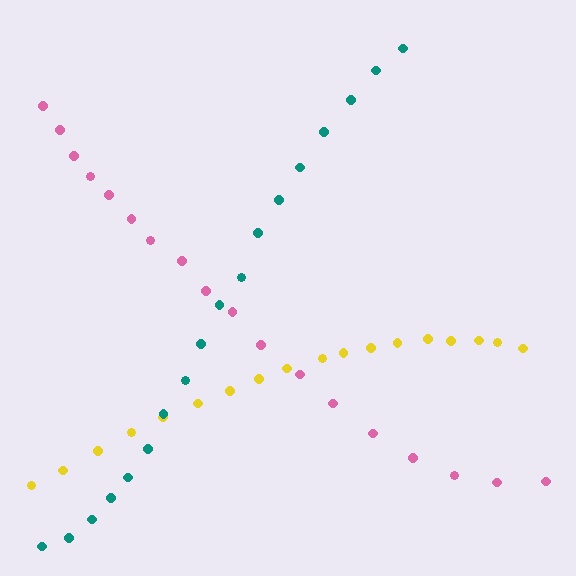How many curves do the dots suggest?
There are 3 distinct paths.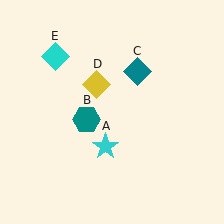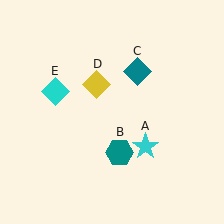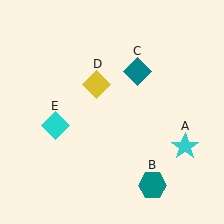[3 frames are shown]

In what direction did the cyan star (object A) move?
The cyan star (object A) moved right.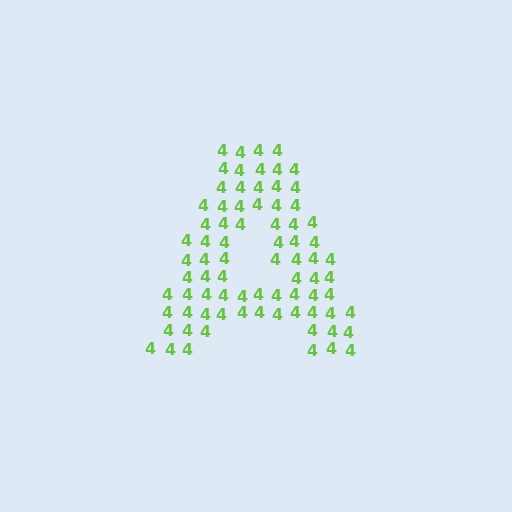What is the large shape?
The large shape is the letter A.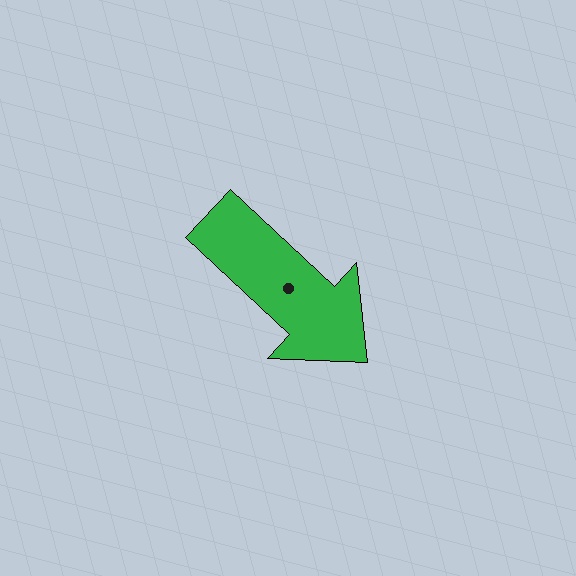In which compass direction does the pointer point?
Southeast.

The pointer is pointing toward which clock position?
Roughly 4 o'clock.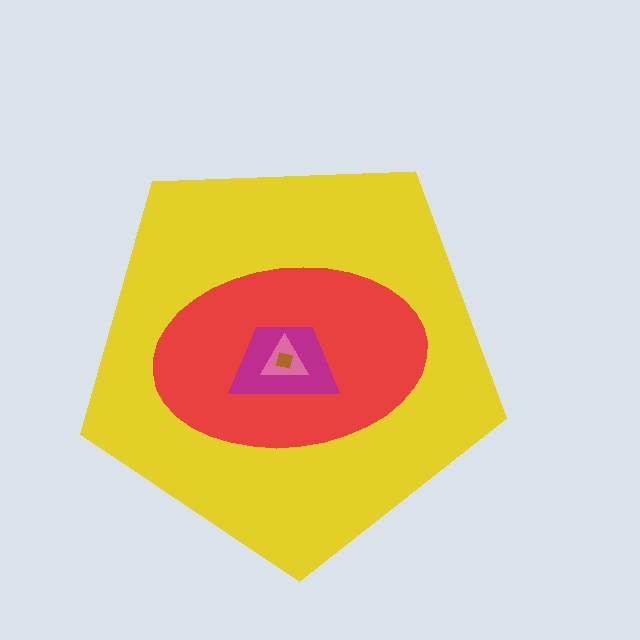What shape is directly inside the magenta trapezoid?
The pink triangle.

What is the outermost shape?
The yellow pentagon.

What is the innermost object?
The brown square.